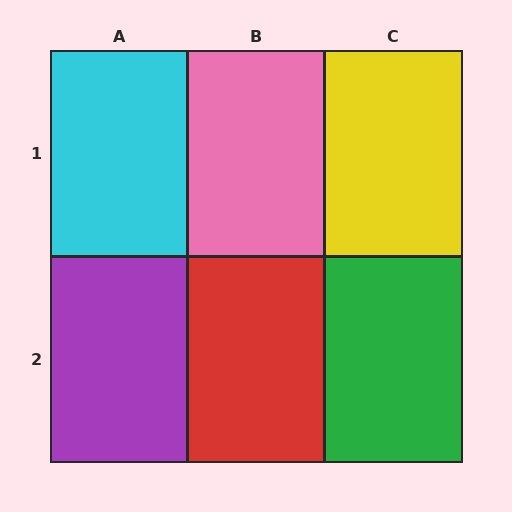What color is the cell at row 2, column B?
Red.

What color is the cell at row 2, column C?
Green.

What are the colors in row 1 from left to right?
Cyan, pink, yellow.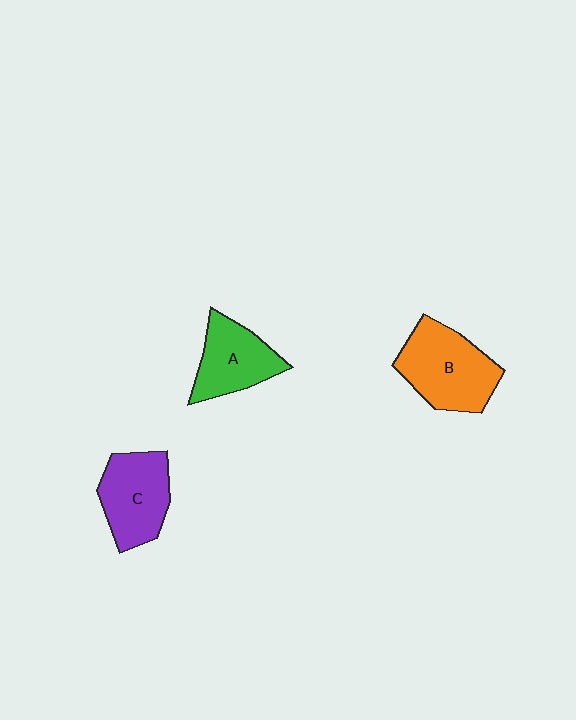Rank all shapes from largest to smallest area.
From largest to smallest: B (orange), C (purple), A (green).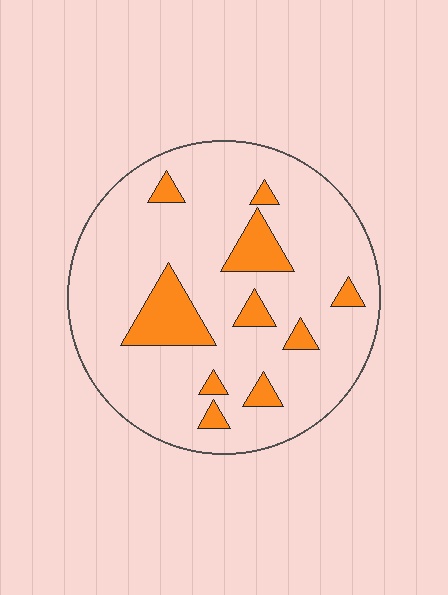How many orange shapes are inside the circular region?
10.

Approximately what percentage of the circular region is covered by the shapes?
Approximately 15%.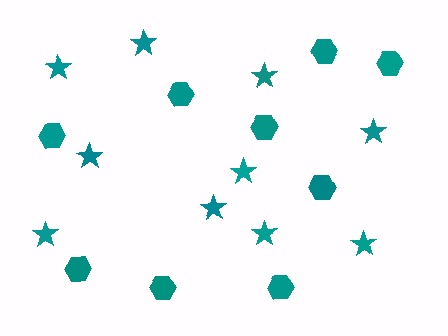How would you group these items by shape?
There are 2 groups: one group of stars (10) and one group of hexagons (9).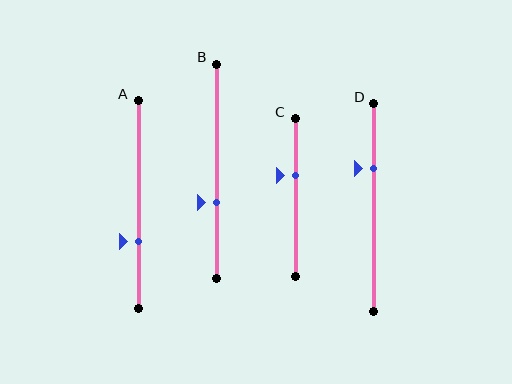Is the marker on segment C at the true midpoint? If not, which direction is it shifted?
No, the marker on segment C is shifted upward by about 14% of the segment length.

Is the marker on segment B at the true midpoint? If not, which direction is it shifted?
No, the marker on segment B is shifted downward by about 15% of the segment length.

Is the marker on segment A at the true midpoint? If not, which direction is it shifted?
No, the marker on segment A is shifted downward by about 18% of the segment length.